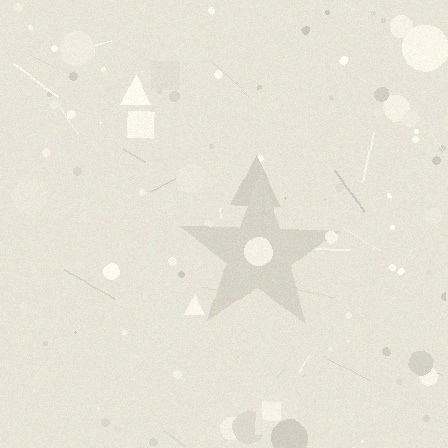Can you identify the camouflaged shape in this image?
The camouflaged shape is a star.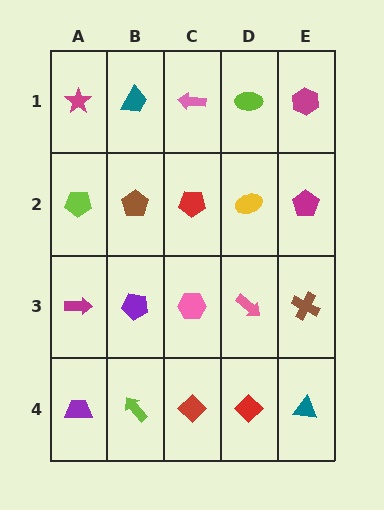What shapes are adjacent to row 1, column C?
A red pentagon (row 2, column C), a teal trapezoid (row 1, column B), a lime ellipse (row 1, column D).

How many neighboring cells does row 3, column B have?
4.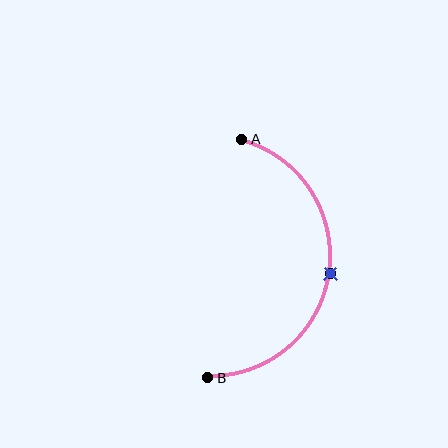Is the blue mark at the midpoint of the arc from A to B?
Yes. The blue mark lies on the arc at equal arc-length from both A and B — it is the arc midpoint.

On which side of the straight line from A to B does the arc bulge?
The arc bulges to the right of the straight line connecting A and B.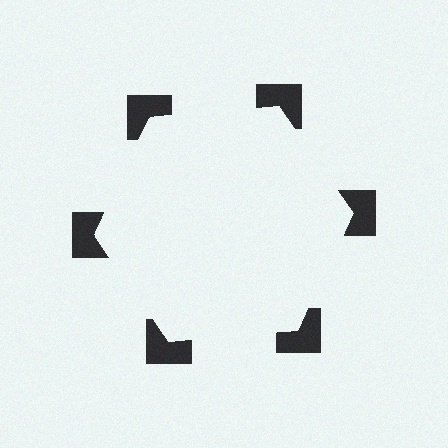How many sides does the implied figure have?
6 sides.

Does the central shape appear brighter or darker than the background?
It typically appears slightly brighter than the background, even though no actual brightness change is drawn.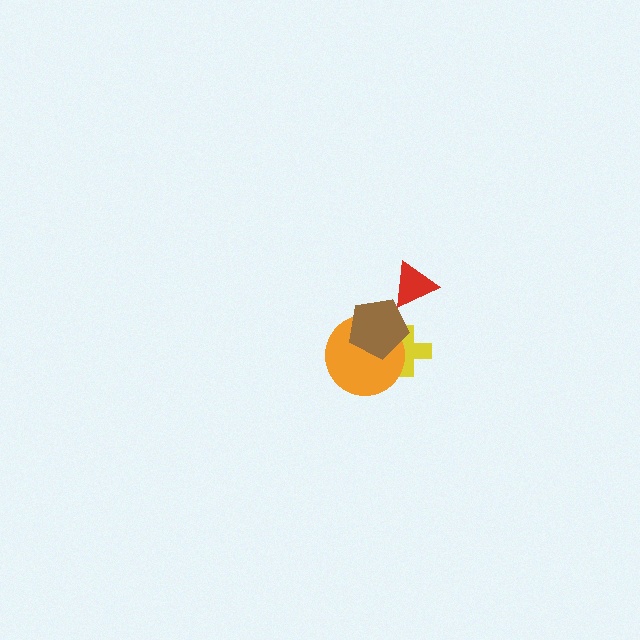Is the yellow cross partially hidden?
Yes, it is partially covered by another shape.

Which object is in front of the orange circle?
The brown pentagon is in front of the orange circle.